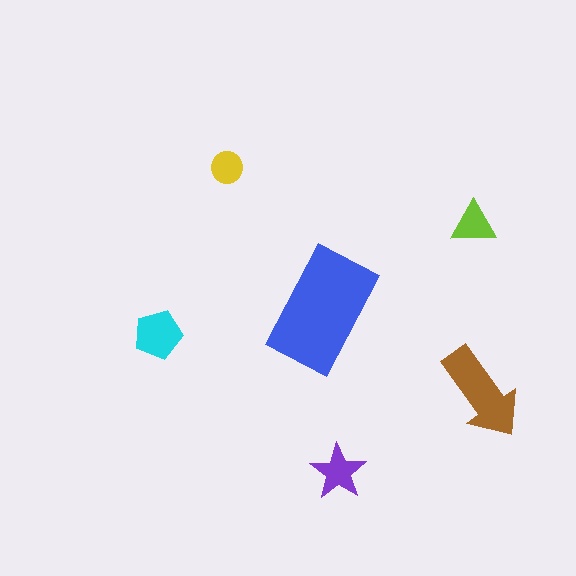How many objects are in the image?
There are 6 objects in the image.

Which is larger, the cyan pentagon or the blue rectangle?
The blue rectangle.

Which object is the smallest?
The yellow circle.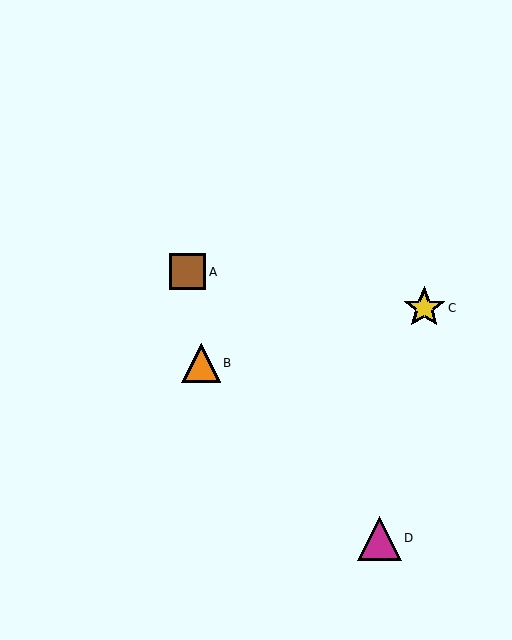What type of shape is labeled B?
Shape B is an orange triangle.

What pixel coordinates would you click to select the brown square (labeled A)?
Click at (188, 272) to select the brown square A.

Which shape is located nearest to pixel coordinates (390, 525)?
The magenta triangle (labeled D) at (379, 538) is nearest to that location.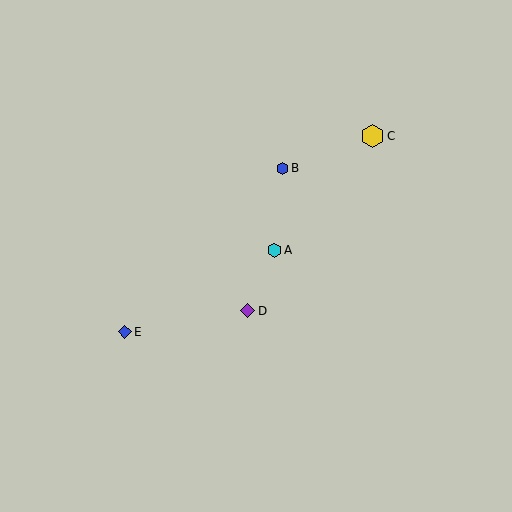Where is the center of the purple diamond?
The center of the purple diamond is at (247, 311).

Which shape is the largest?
The yellow hexagon (labeled C) is the largest.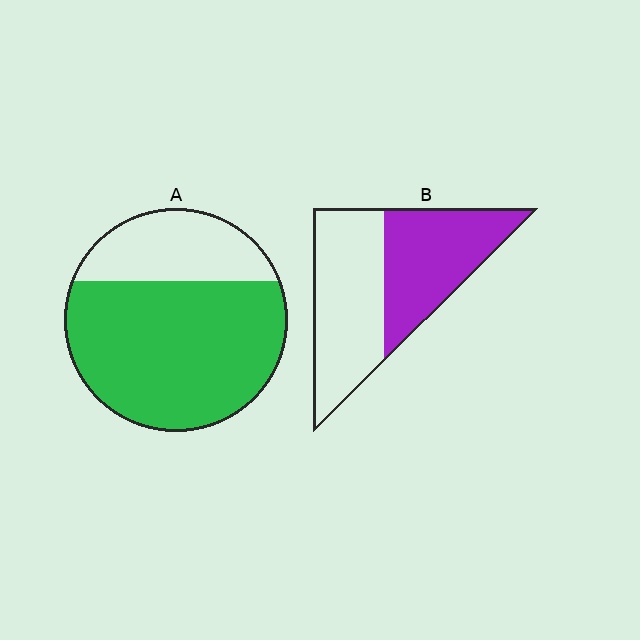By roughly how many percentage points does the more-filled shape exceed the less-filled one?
By roughly 25 percentage points (A over B).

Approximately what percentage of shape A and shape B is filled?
A is approximately 70% and B is approximately 45%.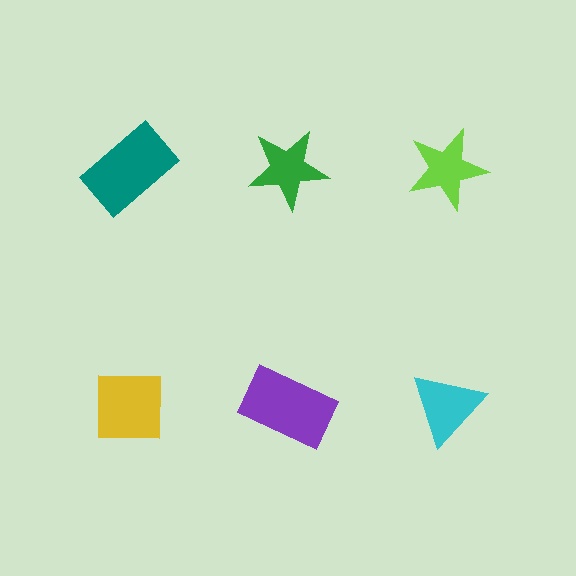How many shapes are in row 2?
3 shapes.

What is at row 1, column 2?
A green star.